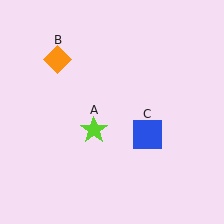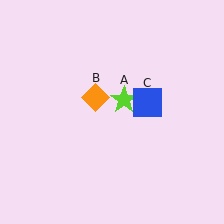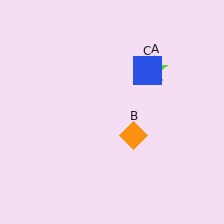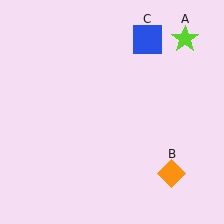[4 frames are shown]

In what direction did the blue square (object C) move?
The blue square (object C) moved up.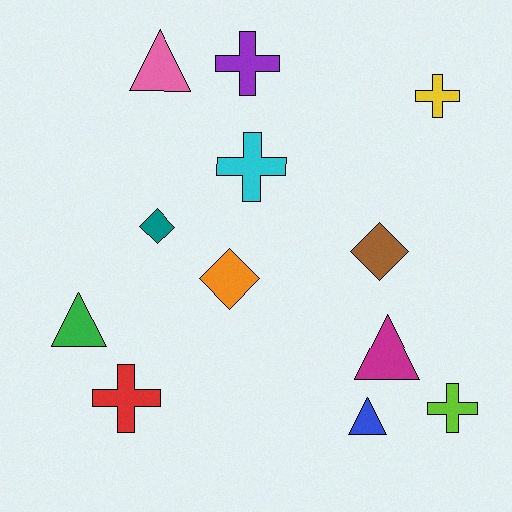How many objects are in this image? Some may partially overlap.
There are 12 objects.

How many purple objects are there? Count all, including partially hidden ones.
There is 1 purple object.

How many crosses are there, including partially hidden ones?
There are 5 crosses.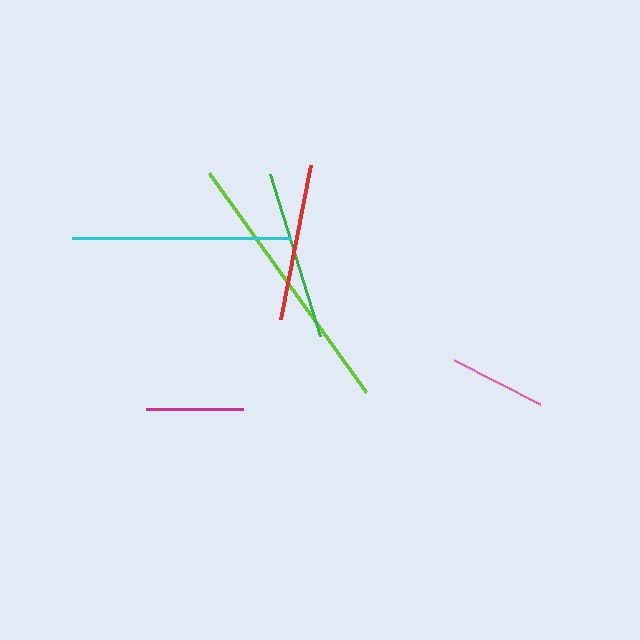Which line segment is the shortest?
The magenta line is the shortest at approximately 97 pixels.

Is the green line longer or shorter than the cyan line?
The cyan line is longer than the green line.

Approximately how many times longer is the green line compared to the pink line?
The green line is approximately 1.7 times the length of the pink line.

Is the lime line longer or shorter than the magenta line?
The lime line is longer than the magenta line.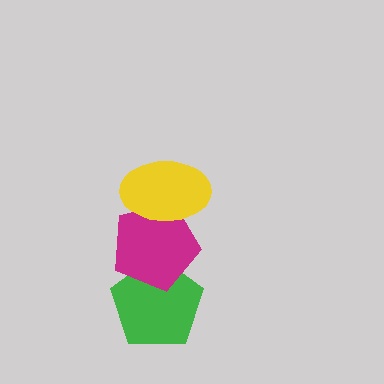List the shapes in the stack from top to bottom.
From top to bottom: the yellow ellipse, the magenta pentagon, the green pentagon.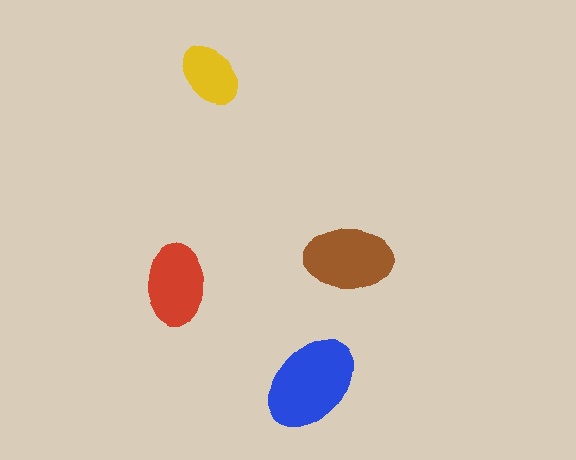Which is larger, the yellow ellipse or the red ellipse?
The red one.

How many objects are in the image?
There are 4 objects in the image.